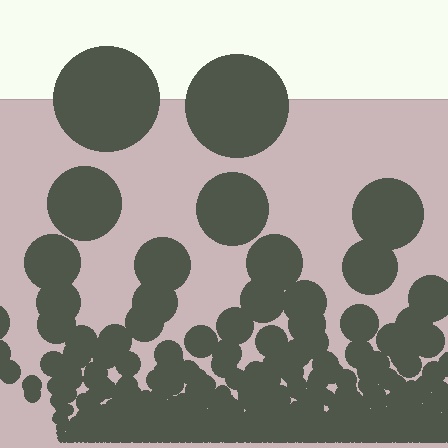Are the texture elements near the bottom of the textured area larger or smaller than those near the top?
Smaller. The gradient is inverted — elements near the bottom are smaller and denser.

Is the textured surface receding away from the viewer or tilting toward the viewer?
The surface appears to tilt toward the viewer. Texture elements get larger and sparser toward the top.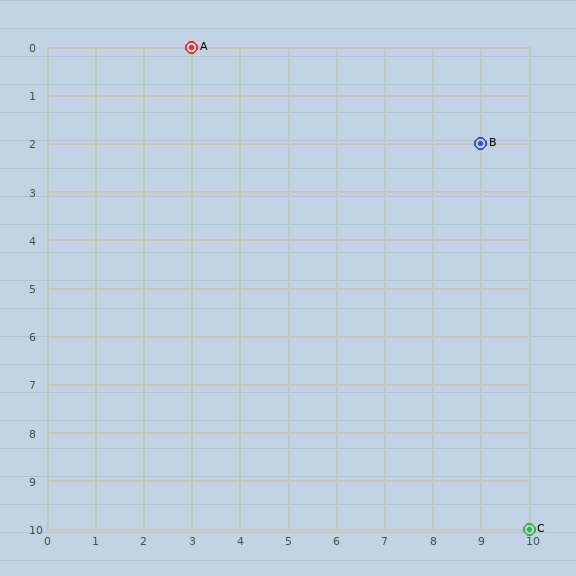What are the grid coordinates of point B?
Point B is at grid coordinates (9, 2).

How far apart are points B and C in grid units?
Points B and C are 1 column and 8 rows apart (about 8.1 grid units diagonally).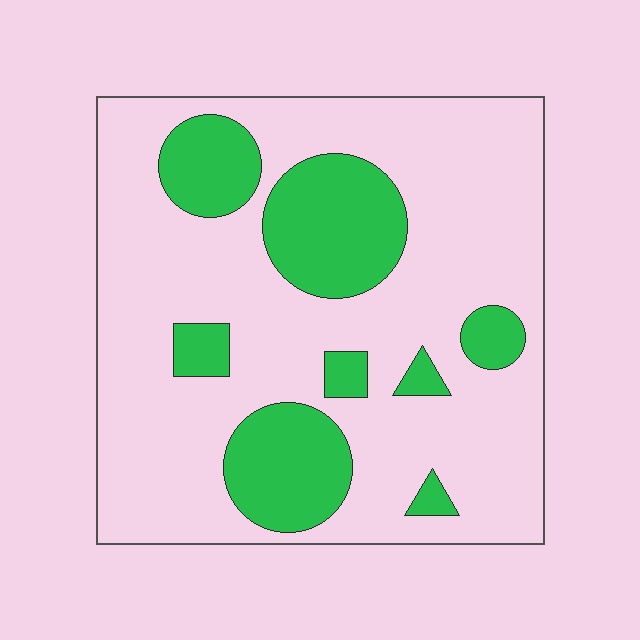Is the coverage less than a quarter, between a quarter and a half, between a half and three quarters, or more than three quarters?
Less than a quarter.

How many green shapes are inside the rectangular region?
8.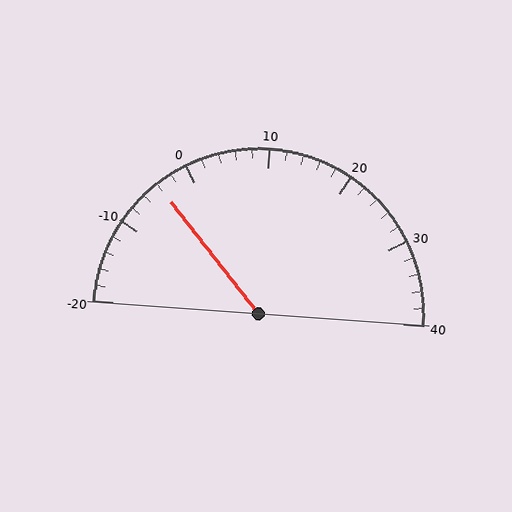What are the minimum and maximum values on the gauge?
The gauge ranges from -20 to 40.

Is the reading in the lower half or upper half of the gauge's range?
The reading is in the lower half of the range (-20 to 40).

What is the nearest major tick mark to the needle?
The nearest major tick mark is 0.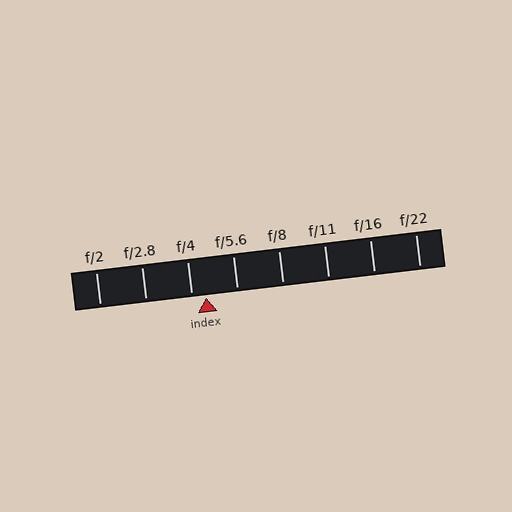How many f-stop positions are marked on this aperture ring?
There are 8 f-stop positions marked.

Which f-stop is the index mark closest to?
The index mark is closest to f/4.